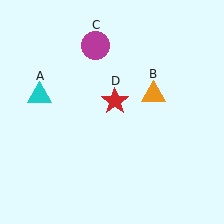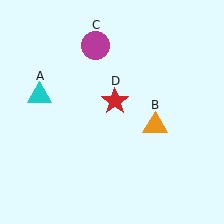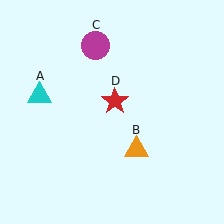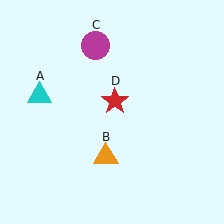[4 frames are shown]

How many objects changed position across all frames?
1 object changed position: orange triangle (object B).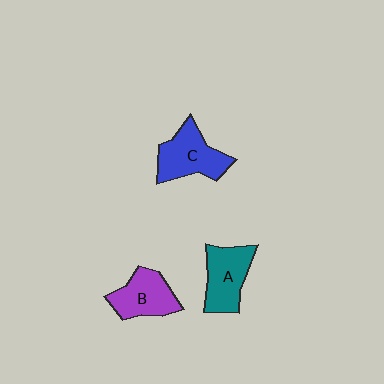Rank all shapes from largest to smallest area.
From largest to smallest: C (blue), A (teal), B (purple).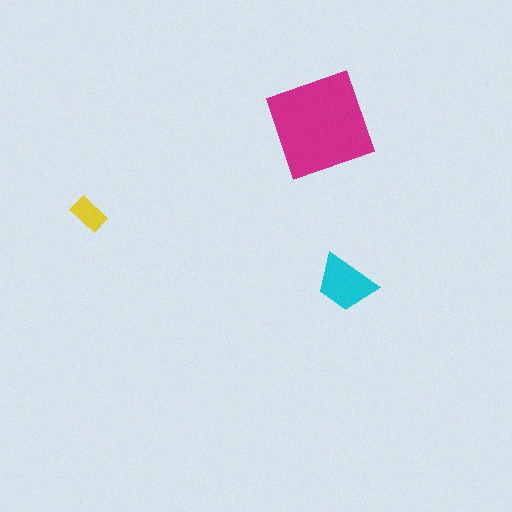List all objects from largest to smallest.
The magenta diamond, the cyan trapezoid, the yellow rectangle.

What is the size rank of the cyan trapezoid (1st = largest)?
2nd.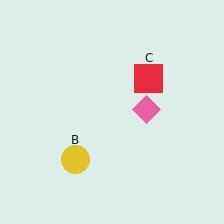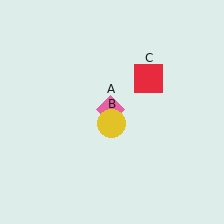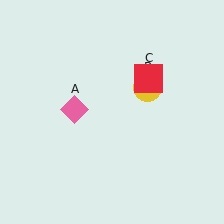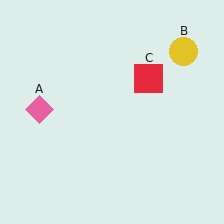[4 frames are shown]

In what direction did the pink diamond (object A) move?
The pink diamond (object A) moved left.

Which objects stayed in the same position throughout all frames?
Red square (object C) remained stationary.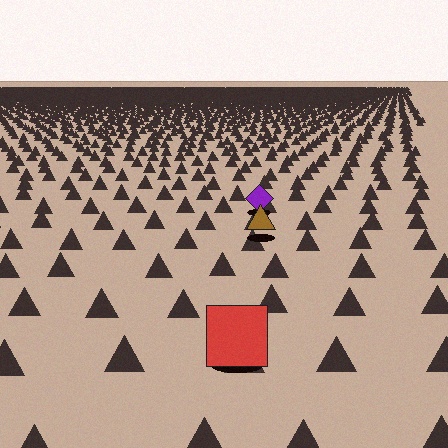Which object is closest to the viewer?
The red square is closest. The texture marks near it are larger and more spread out.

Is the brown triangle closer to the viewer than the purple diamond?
Yes. The brown triangle is closer — you can tell from the texture gradient: the ground texture is coarser near it.